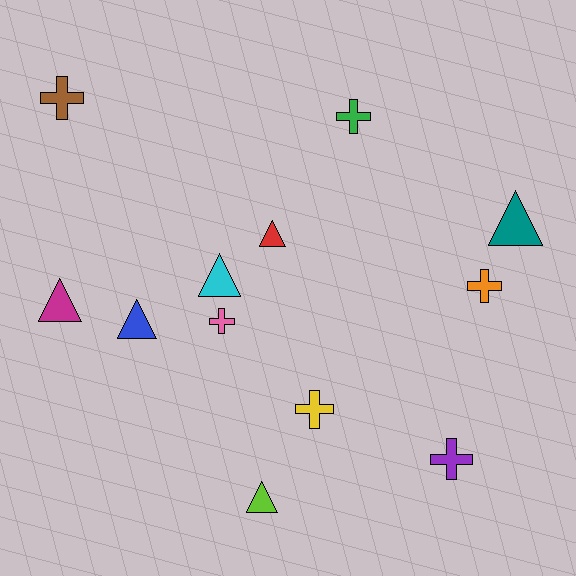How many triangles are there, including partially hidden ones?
There are 6 triangles.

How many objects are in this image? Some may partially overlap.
There are 12 objects.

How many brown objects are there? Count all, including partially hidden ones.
There is 1 brown object.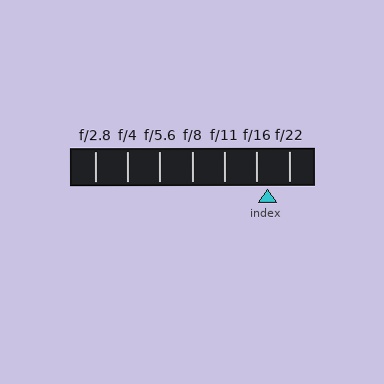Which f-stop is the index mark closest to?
The index mark is closest to f/16.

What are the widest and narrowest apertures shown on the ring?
The widest aperture shown is f/2.8 and the narrowest is f/22.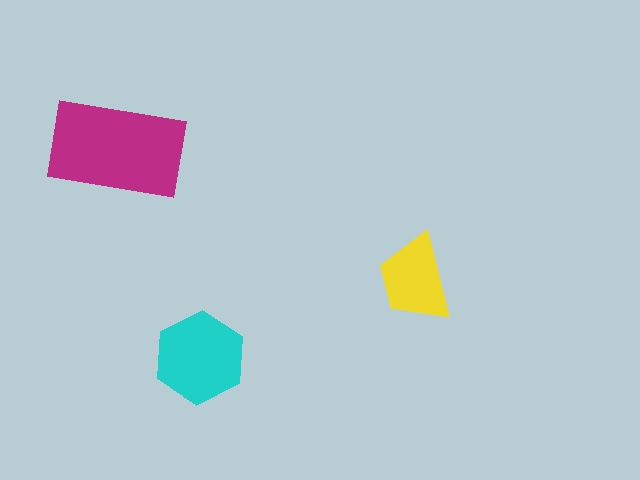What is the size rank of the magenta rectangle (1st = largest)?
1st.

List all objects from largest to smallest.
The magenta rectangle, the cyan hexagon, the yellow trapezoid.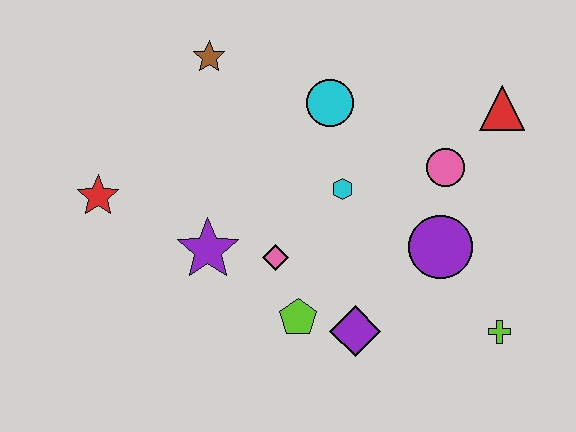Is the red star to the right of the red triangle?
No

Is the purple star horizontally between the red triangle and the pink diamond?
No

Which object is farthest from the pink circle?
The red star is farthest from the pink circle.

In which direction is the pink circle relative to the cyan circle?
The pink circle is to the right of the cyan circle.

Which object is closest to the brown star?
The cyan circle is closest to the brown star.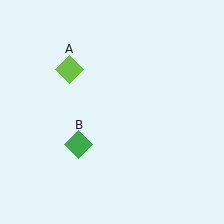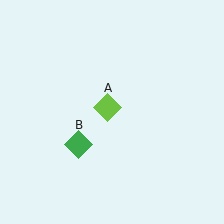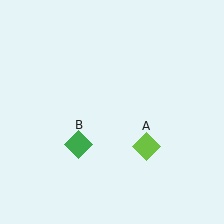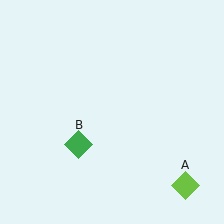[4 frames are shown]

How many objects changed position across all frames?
1 object changed position: lime diamond (object A).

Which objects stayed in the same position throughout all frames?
Green diamond (object B) remained stationary.